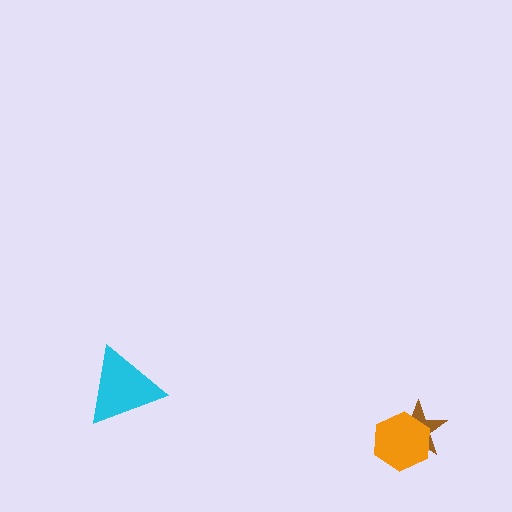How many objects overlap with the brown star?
1 object overlaps with the brown star.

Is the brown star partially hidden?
Yes, it is partially covered by another shape.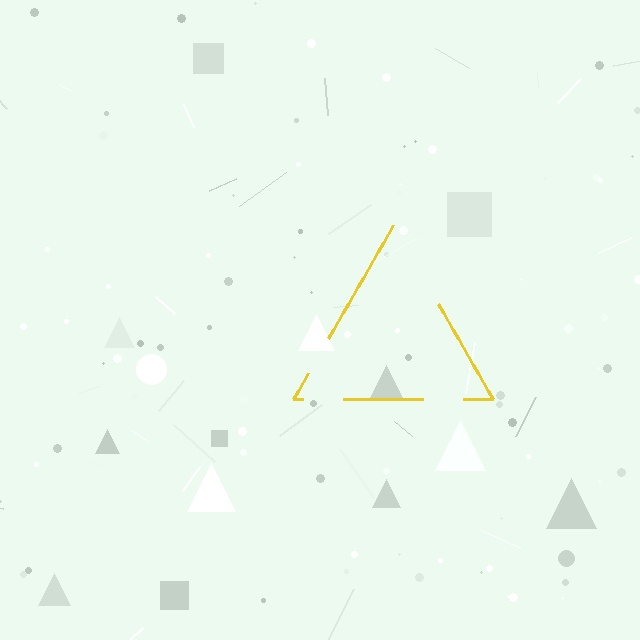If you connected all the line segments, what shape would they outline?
They would outline a triangle.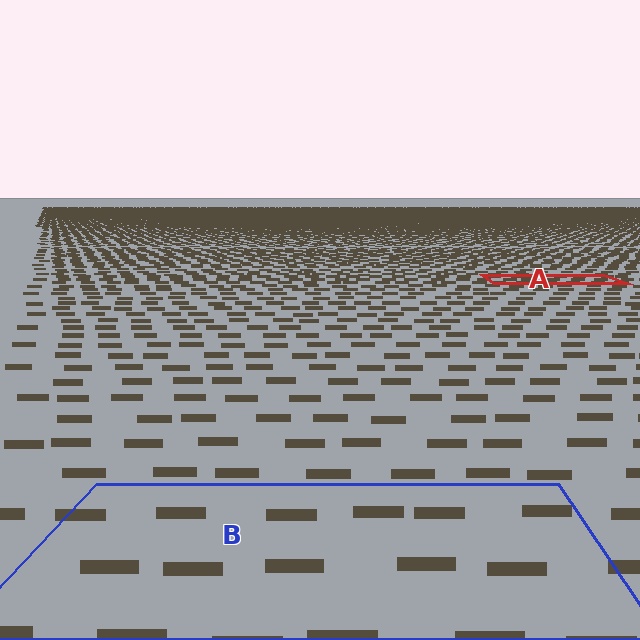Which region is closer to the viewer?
Region B is closer. The texture elements there are larger and more spread out.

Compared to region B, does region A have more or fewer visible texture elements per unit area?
Region A has more texture elements per unit area — they are packed more densely because it is farther away.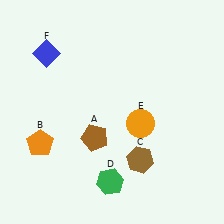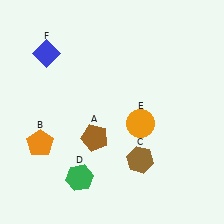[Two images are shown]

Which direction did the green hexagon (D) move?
The green hexagon (D) moved left.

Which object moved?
The green hexagon (D) moved left.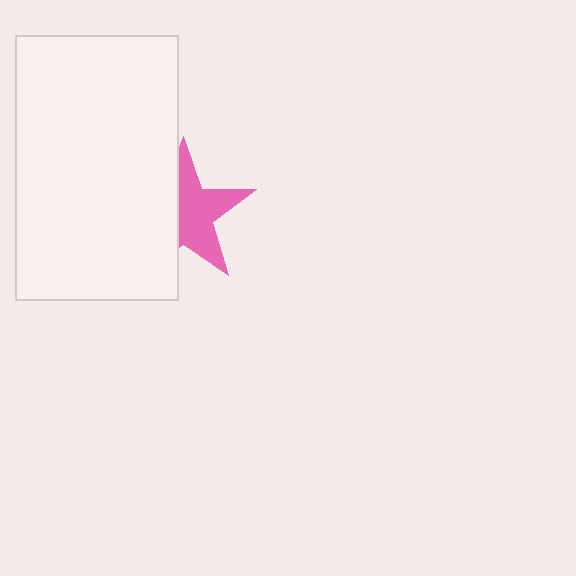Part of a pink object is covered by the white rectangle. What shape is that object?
It is a star.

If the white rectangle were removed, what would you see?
You would see the complete pink star.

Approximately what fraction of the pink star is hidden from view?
Roughly 45% of the pink star is hidden behind the white rectangle.